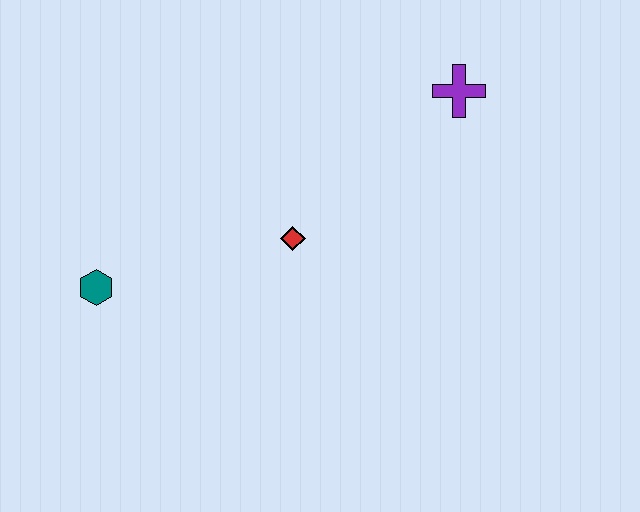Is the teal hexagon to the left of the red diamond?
Yes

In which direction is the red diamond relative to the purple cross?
The red diamond is to the left of the purple cross.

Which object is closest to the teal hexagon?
The red diamond is closest to the teal hexagon.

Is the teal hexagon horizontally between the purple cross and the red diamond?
No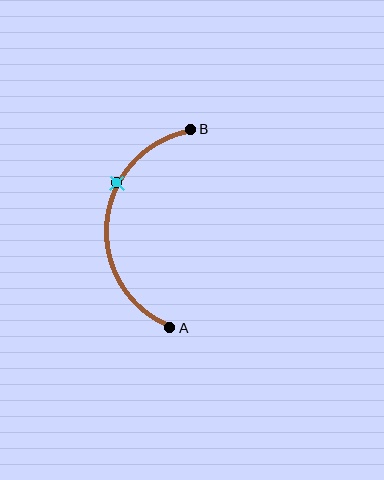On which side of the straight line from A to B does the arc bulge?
The arc bulges to the left of the straight line connecting A and B.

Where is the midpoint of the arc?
The arc midpoint is the point on the curve farthest from the straight line joining A and B. It sits to the left of that line.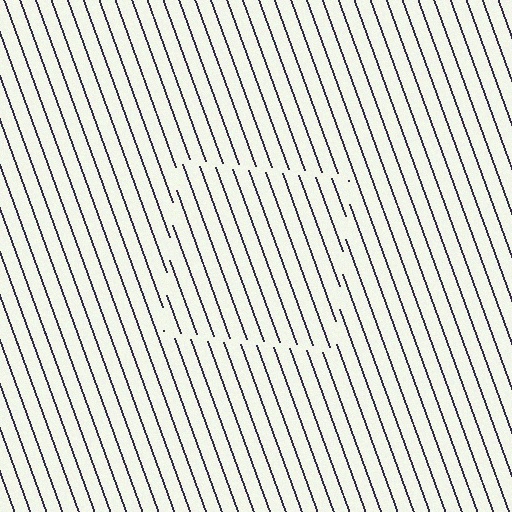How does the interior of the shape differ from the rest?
The interior of the shape contains the same grating, shifted by half a period — the contour is defined by the phase discontinuity where line-ends from the inner and outer gratings abut.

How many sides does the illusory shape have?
4 sides — the line-ends trace a square.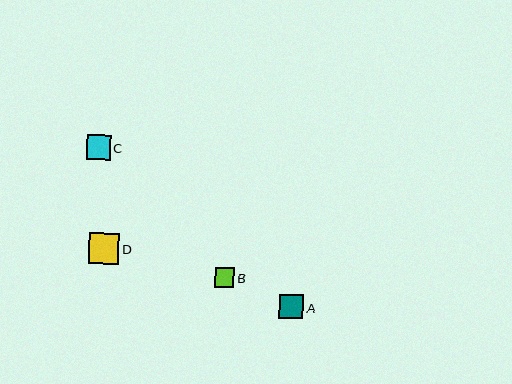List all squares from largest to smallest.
From largest to smallest: D, A, C, B.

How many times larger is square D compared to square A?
Square D is approximately 1.2 times the size of square A.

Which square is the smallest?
Square B is the smallest with a size of approximately 19 pixels.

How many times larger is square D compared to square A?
Square D is approximately 1.2 times the size of square A.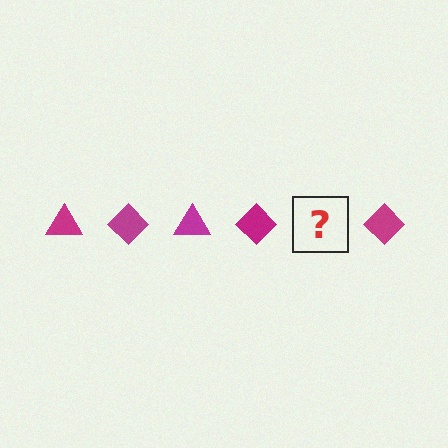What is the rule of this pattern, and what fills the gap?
The rule is that the pattern cycles through triangle, diamond shapes in magenta. The gap should be filled with a magenta triangle.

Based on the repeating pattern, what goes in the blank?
The blank should be a magenta triangle.